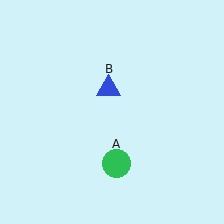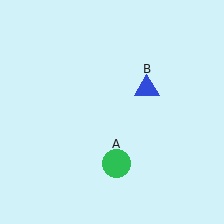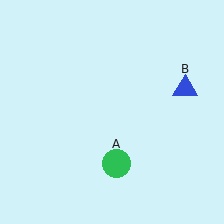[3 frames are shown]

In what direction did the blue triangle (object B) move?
The blue triangle (object B) moved right.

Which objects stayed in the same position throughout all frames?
Green circle (object A) remained stationary.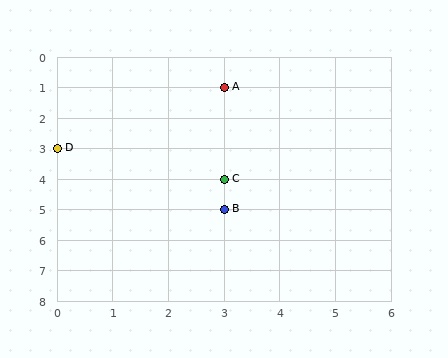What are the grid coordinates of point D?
Point D is at grid coordinates (0, 3).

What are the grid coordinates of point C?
Point C is at grid coordinates (3, 4).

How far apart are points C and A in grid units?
Points C and A are 3 rows apart.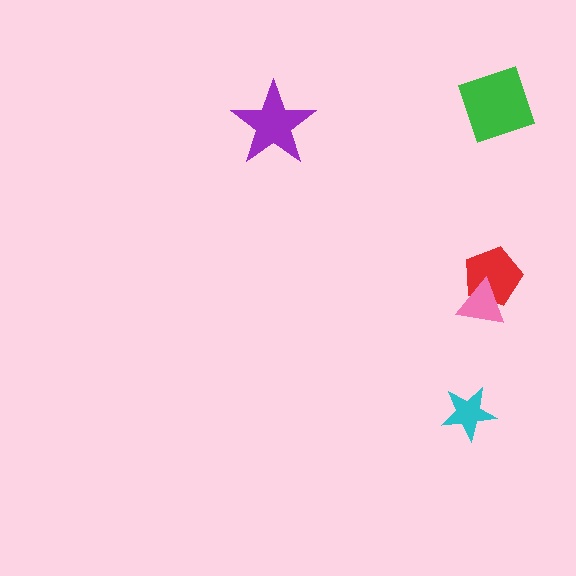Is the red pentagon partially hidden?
Yes, it is partially covered by another shape.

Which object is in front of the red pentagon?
The pink triangle is in front of the red pentagon.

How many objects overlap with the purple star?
0 objects overlap with the purple star.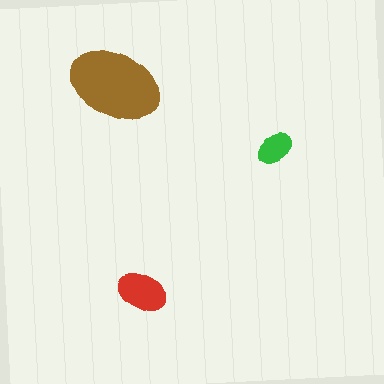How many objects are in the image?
There are 3 objects in the image.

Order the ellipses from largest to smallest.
the brown one, the red one, the green one.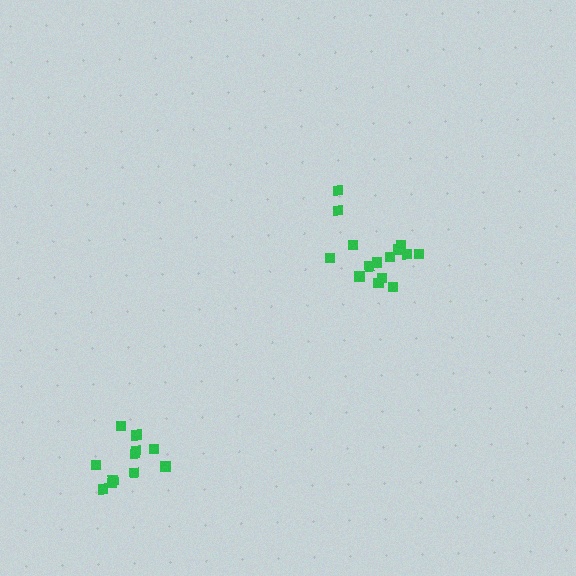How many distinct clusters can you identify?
There are 2 distinct clusters.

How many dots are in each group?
Group 1: 11 dots, Group 2: 16 dots (27 total).